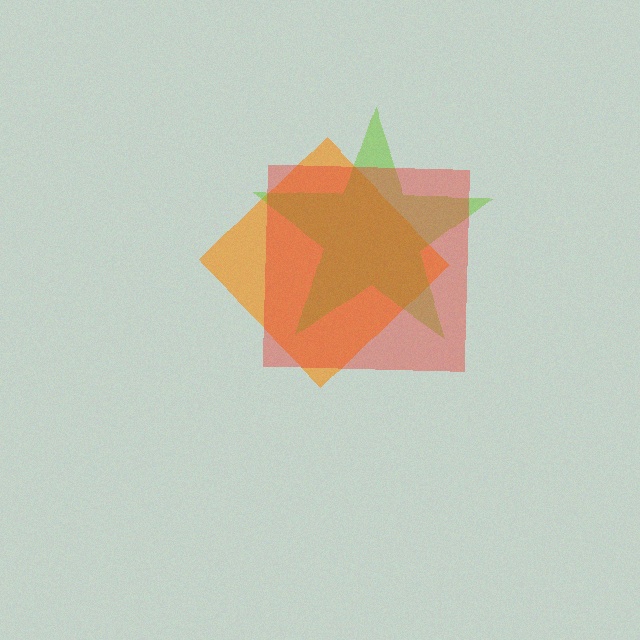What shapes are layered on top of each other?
The layered shapes are: an orange diamond, a lime star, a red square.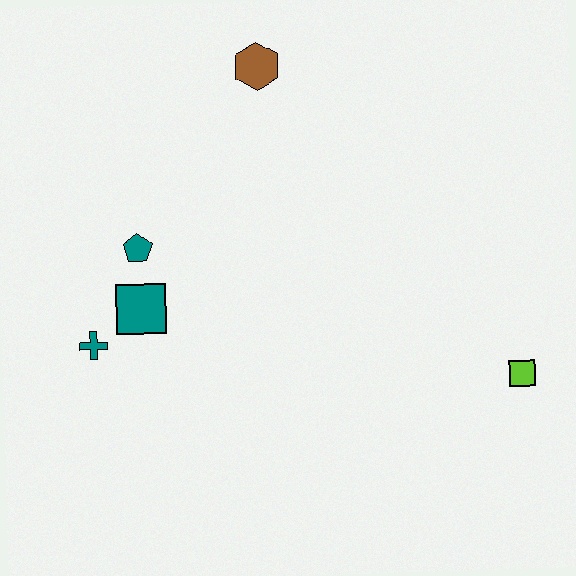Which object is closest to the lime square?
The teal square is closest to the lime square.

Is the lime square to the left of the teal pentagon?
No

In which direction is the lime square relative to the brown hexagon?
The lime square is below the brown hexagon.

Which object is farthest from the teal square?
The lime square is farthest from the teal square.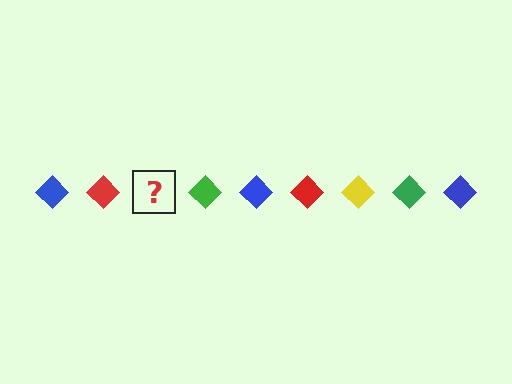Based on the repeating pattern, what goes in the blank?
The blank should be a yellow diamond.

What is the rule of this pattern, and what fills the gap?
The rule is that the pattern cycles through blue, red, yellow, green diamonds. The gap should be filled with a yellow diamond.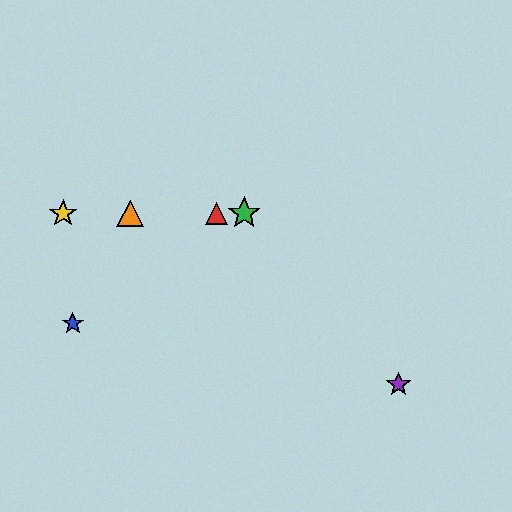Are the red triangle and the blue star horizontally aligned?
No, the red triangle is at y≈213 and the blue star is at y≈323.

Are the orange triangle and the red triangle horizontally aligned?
Yes, both are at y≈213.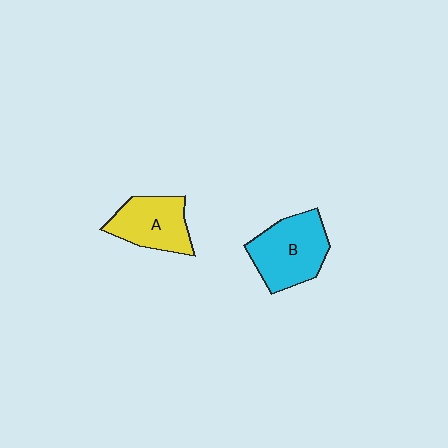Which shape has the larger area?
Shape B (cyan).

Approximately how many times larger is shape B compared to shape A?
Approximately 1.2 times.